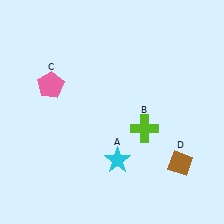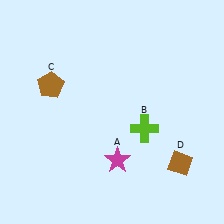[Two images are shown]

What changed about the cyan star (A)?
In Image 1, A is cyan. In Image 2, it changed to magenta.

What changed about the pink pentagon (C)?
In Image 1, C is pink. In Image 2, it changed to brown.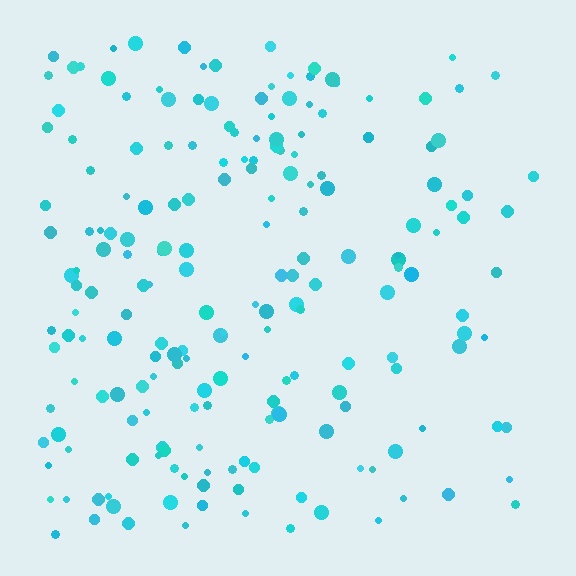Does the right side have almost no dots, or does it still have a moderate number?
Still a moderate number, just noticeably fewer than the left.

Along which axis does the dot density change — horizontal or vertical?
Horizontal.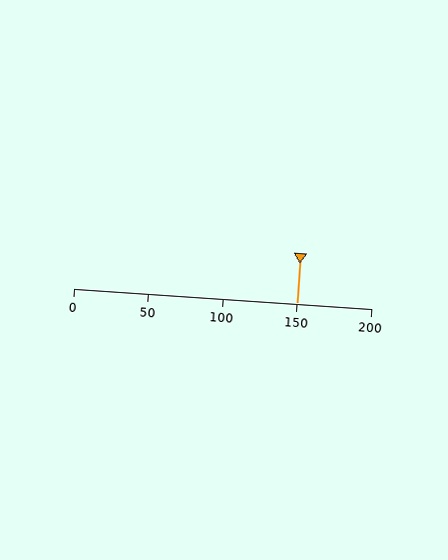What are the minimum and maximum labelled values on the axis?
The axis runs from 0 to 200.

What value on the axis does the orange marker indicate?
The marker indicates approximately 150.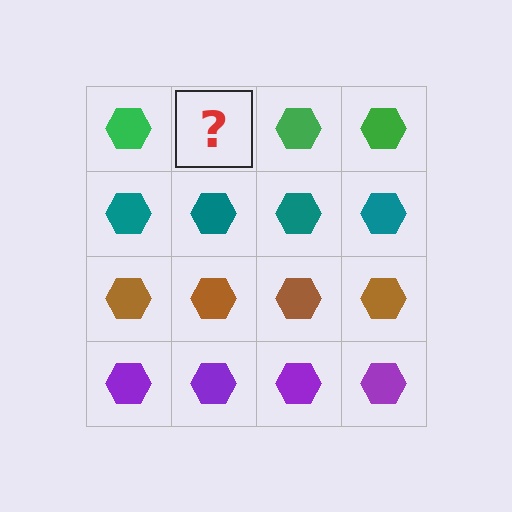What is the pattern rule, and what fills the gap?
The rule is that each row has a consistent color. The gap should be filled with a green hexagon.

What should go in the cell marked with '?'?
The missing cell should contain a green hexagon.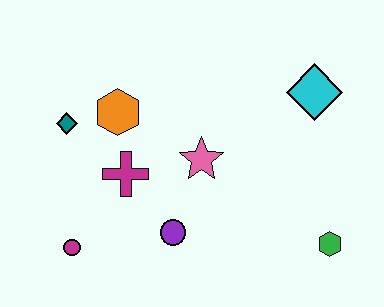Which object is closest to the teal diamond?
The orange hexagon is closest to the teal diamond.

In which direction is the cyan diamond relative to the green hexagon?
The cyan diamond is above the green hexagon.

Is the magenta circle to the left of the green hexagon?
Yes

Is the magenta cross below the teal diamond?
Yes